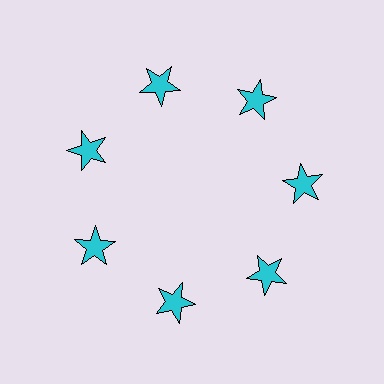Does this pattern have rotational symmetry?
Yes, this pattern has 7-fold rotational symmetry. It looks the same after rotating 51 degrees around the center.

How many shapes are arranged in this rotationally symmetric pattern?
There are 7 shapes, arranged in 7 groups of 1.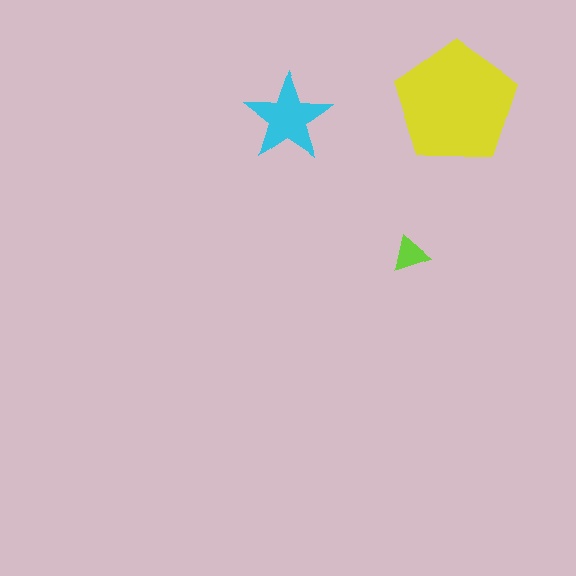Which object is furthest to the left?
The cyan star is leftmost.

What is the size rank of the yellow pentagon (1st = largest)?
1st.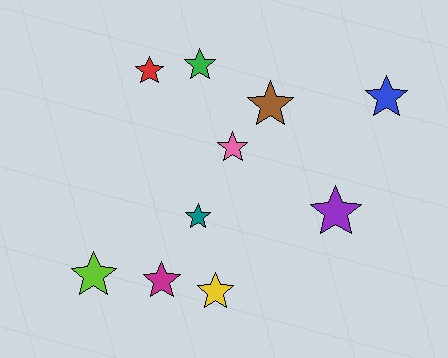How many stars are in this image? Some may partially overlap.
There are 10 stars.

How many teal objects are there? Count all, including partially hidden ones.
There is 1 teal object.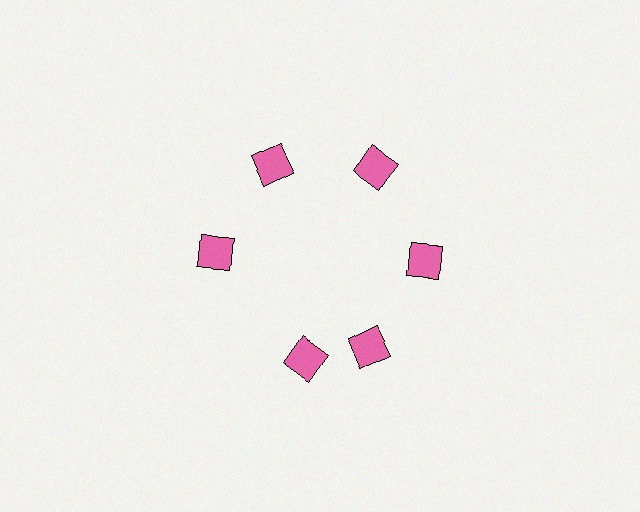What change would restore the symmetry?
The symmetry would be restored by rotating it back into even spacing with its neighbors so that all 6 diamonds sit at equal angles and equal distance from the center.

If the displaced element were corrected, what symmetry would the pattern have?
It would have 6-fold rotational symmetry — the pattern would map onto itself every 60 degrees.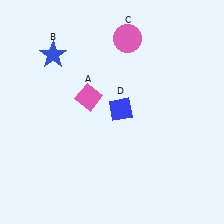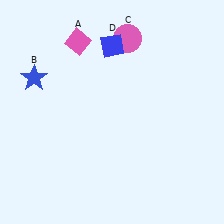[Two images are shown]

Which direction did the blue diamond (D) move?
The blue diamond (D) moved up.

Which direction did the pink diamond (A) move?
The pink diamond (A) moved up.